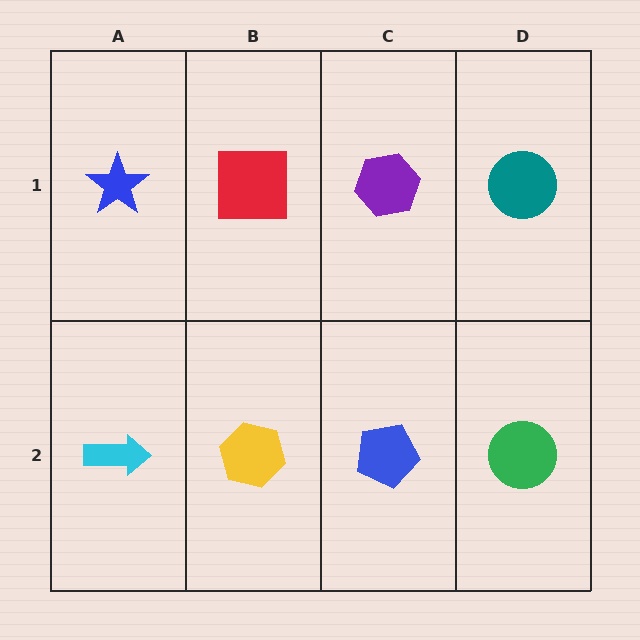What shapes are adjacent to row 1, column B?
A yellow hexagon (row 2, column B), a blue star (row 1, column A), a purple hexagon (row 1, column C).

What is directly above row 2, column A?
A blue star.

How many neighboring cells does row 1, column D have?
2.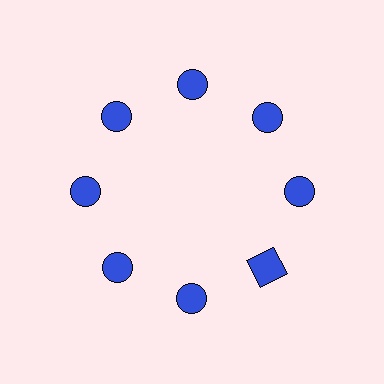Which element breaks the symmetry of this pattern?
The blue square at roughly the 4 o'clock position breaks the symmetry. All other shapes are blue circles.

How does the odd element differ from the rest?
It has a different shape: square instead of circle.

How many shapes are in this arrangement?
There are 8 shapes arranged in a ring pattern.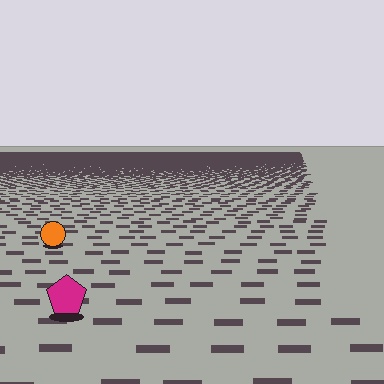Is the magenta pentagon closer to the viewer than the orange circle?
Yes. The magenta pentagon is closer — you can tell from the texture gradient: the ground texture is coarser near it.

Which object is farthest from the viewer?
The orange circle is farthest from the viewer. It appears smaller and the ground texture around it is denser.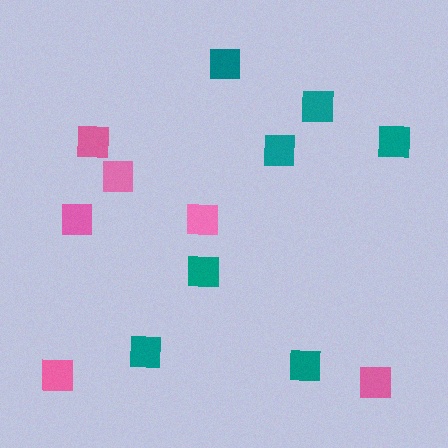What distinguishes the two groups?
There are 2 groups: one group of pink squares (6) and one group of teal squares (7).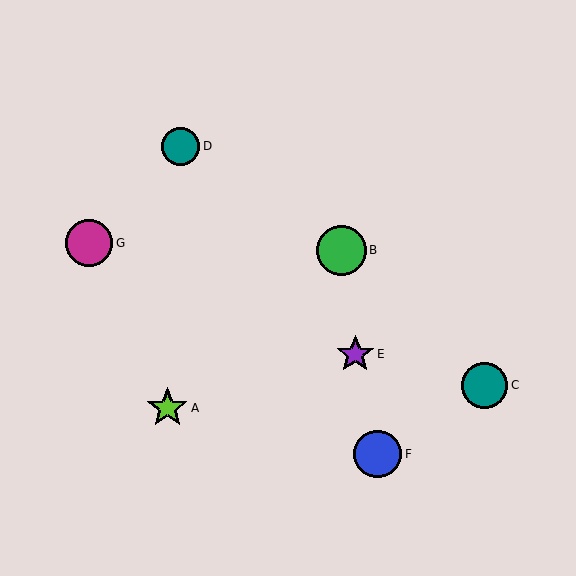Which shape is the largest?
The green circle (labeled B) is the largest.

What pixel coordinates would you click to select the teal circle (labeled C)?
Click at (485, 385) to select the teal circle C.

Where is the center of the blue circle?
The center of the blue circle is at (378, 454).